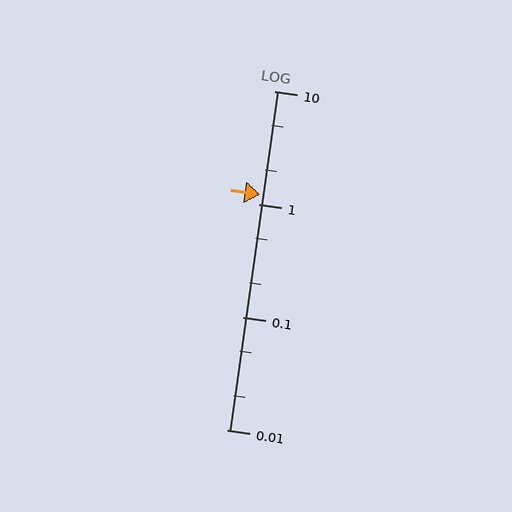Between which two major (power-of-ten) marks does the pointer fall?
The pointer is between 1 and 10.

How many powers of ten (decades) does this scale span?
The scale spans 3 decades, from 0.01 to 10.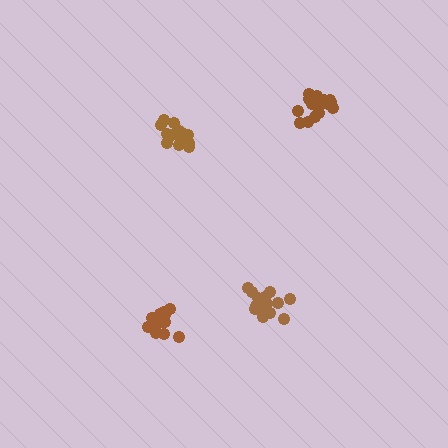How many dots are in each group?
Group 1: 14 dots, Group 2: 17 dots, Group 3: 16 dots, Group 4: 16 dots (63 total).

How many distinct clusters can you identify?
There are 4 distinct clusters.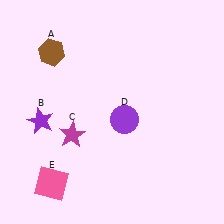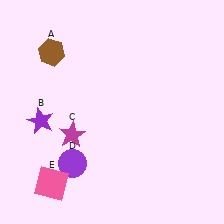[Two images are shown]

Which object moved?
The purple circle (D) moved left.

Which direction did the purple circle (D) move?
The purple circle (D) moved left.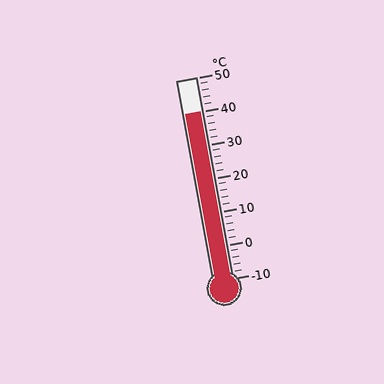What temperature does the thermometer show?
The thermometer shows approximately 40°C.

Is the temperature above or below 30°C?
The temperature is above 30°C.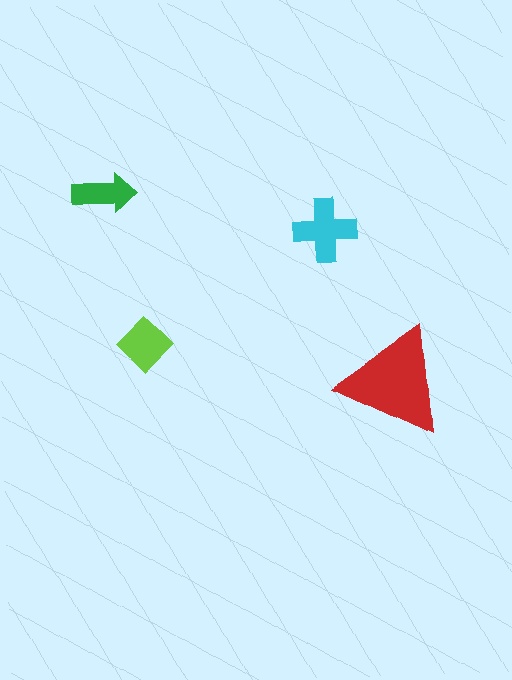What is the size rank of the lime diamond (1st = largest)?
3rd.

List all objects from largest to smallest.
The red triangle, the cyan cross, the lime diamond, the green arrow.